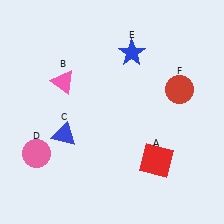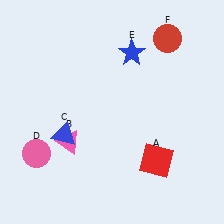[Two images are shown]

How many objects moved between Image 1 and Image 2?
2 objects moved between the two images.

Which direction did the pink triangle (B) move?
The pink triangle (B) moved down.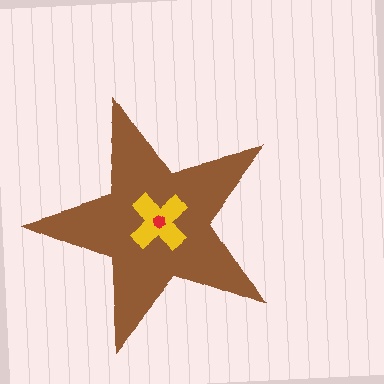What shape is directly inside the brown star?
The yellow cross.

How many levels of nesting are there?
3.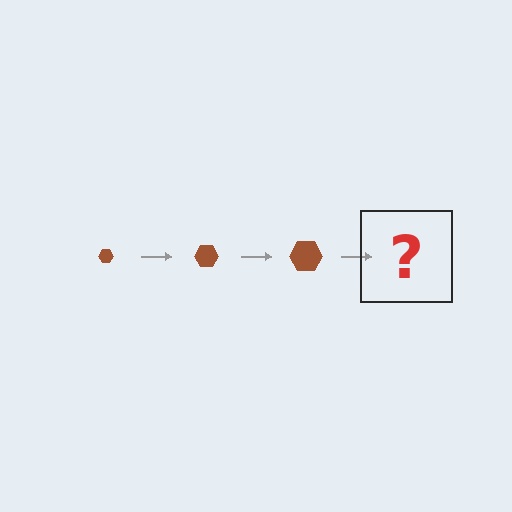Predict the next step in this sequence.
The next step is a brown hexagon, larger than the previous one.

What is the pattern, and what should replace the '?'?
The pattern is that the hexagon gets progressively larger each step. The '?' should be a brown hexagon, larger than the previous one.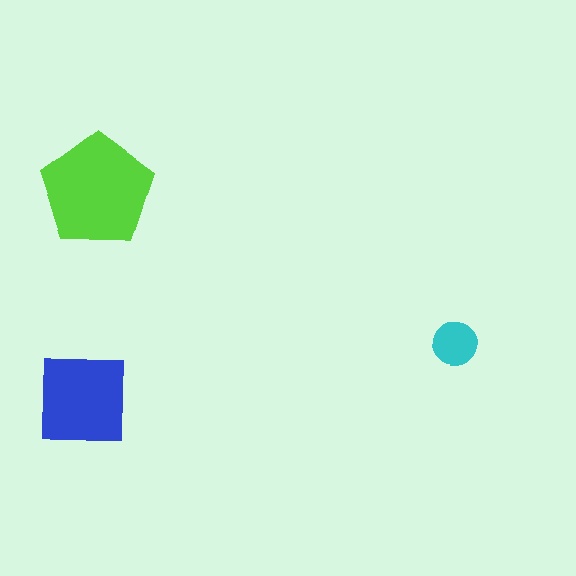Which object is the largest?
The lime pentagon.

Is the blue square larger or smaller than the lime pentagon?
Smaller.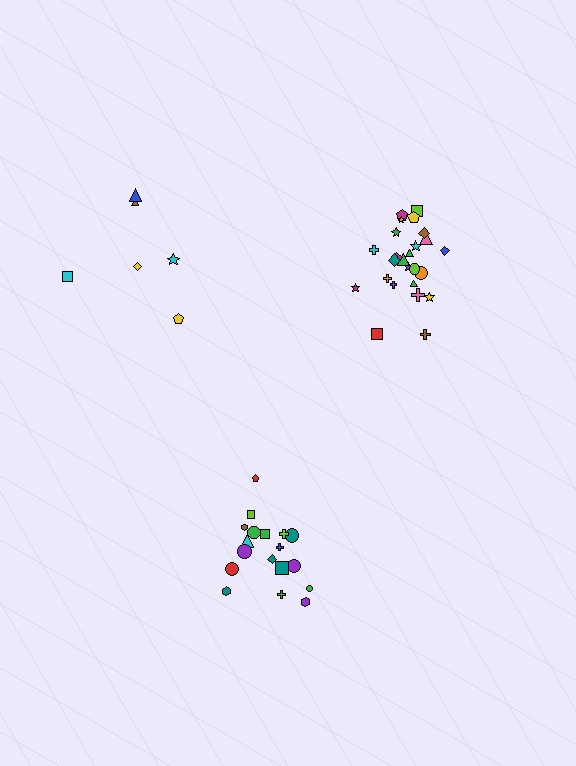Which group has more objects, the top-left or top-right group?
The top-right group.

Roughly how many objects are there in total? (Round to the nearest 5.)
Roughly 50 objects in total.